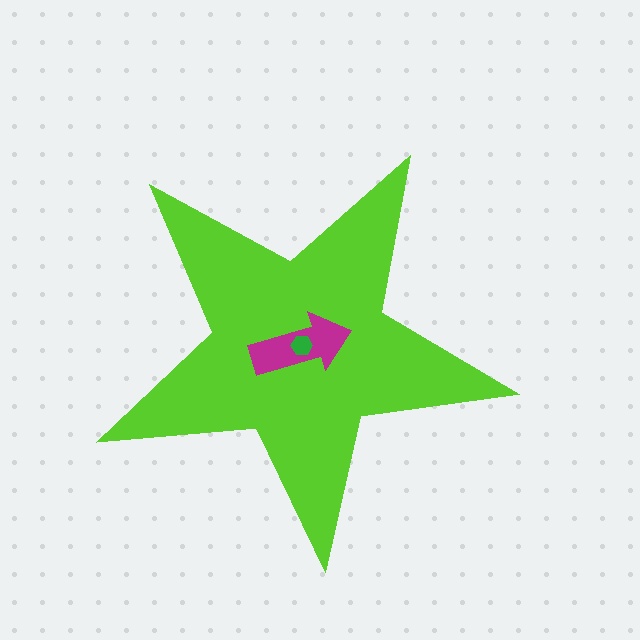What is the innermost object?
The green hexagon.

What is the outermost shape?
The lime star.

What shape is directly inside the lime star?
The magenta arrow.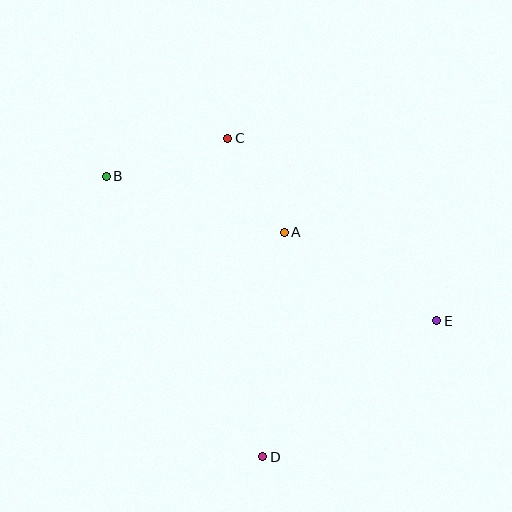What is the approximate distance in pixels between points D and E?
The distance between D and E is approximately 221 pixels.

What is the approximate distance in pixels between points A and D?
The distance between A and D is approximately 226 pixels.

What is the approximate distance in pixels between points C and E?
The distance between C and E is approximately 278 pixels.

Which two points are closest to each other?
Points A and C are closest to each other.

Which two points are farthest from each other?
Points B and E are farthest from each other.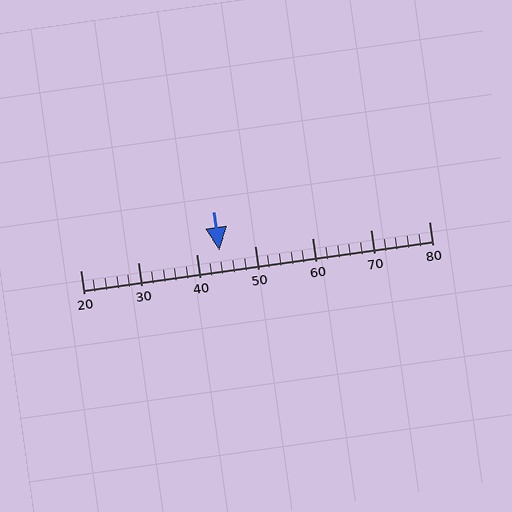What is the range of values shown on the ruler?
The ruler shows values from 20 to 80.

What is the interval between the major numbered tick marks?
The major tick marks are spaced 10 units apart.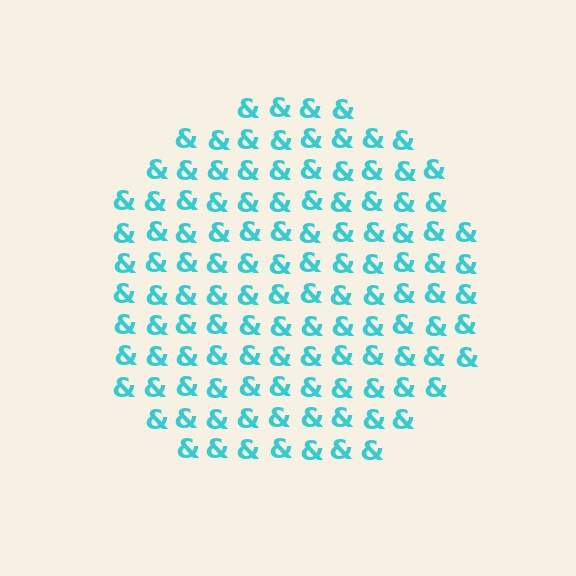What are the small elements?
The small elements are ampersands.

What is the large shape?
The large shape is a circle.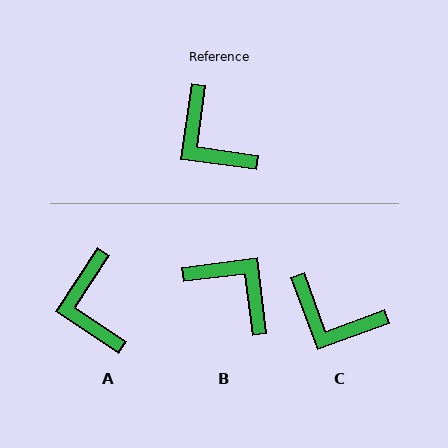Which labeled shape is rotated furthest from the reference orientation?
B, about 165 degrees away.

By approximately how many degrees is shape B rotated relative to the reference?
Approximately 165 degrees clockwise.